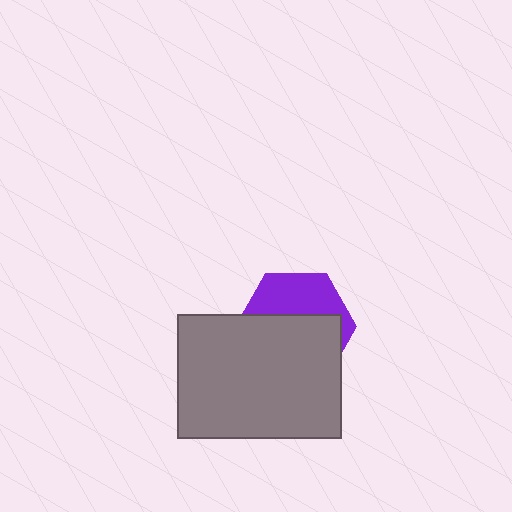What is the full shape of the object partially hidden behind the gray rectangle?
The partially hidden object is a purple hexagon.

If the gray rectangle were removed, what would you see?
You would see the complete purple hexagon.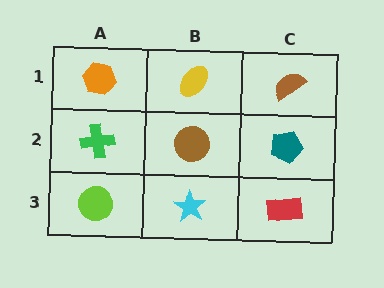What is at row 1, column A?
An orange hexagon.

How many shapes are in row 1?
3 shapes.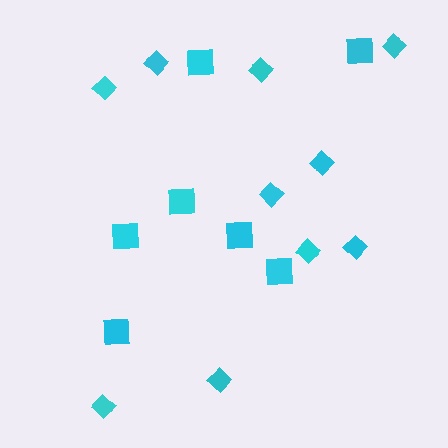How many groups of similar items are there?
There are 2 groups: one group of diamonds (10) and one group of squares (7).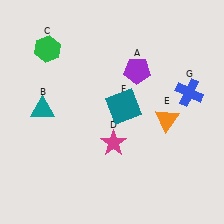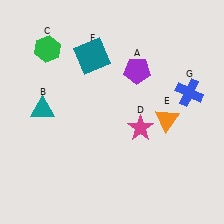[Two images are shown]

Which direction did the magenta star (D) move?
The magenta star (D) moved right.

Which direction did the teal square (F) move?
The teal square (F) moved up.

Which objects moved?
The objects that moved are: the magenta star (D), the teal square (F).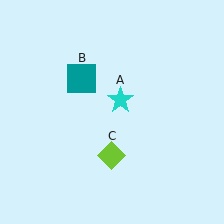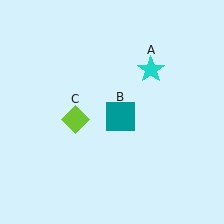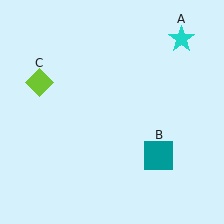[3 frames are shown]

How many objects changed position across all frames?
3 objects changed position: cyan star (object A), teal square (object B), lime diamond (object C).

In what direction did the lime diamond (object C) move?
The lime diamond (object C) moved up and to the left.